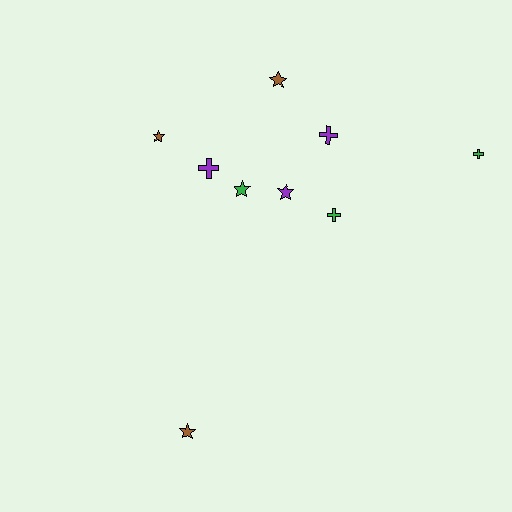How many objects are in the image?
There are 9 objects.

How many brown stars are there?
There are 3 brown stars.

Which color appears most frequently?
Brown, with 3 objects.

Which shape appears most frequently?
Star, with 5 objects.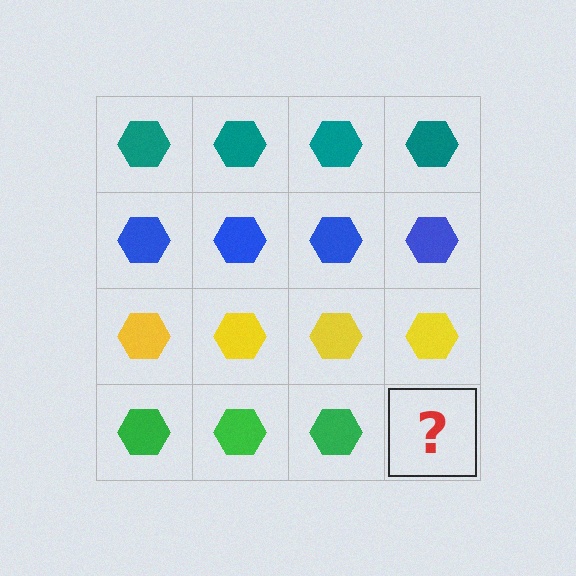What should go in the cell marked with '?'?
The missing cell should contain a green hexagon.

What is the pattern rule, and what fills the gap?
The rule is that each row has a consistent color. The gap should be filled with a green hexagon.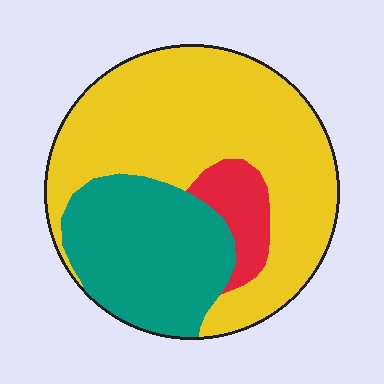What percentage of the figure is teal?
Teal takes up about one third (1/3) of the figure.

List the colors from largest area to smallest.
From largest to smallest: yellow, teal, red.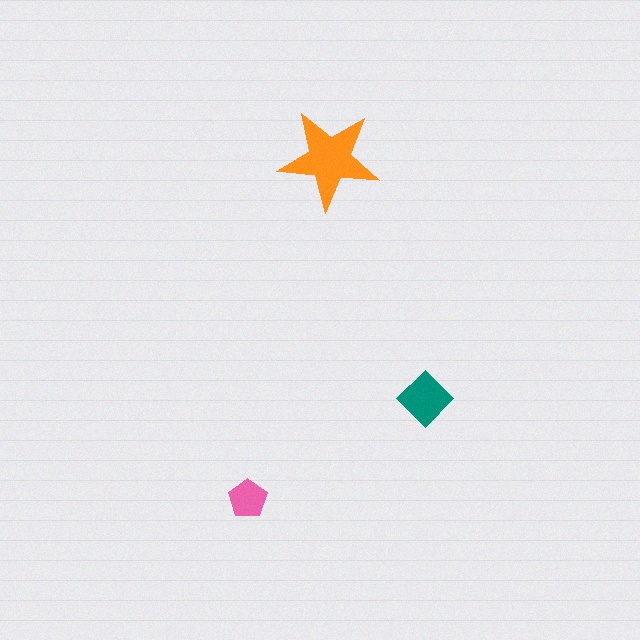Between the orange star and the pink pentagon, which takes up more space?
The orange star.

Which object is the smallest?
The pink pentagon.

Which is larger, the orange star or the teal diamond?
The orange star.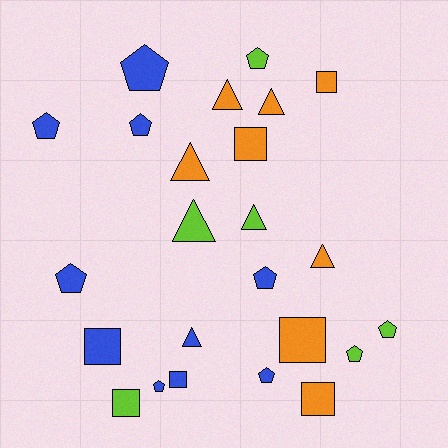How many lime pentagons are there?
There are 3 lime pentagons.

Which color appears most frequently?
Blue, with 10 objects.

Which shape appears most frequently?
Pentagon, with 10 objects.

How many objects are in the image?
There are 24 objects.